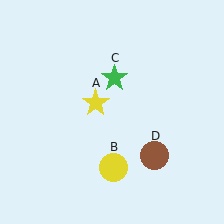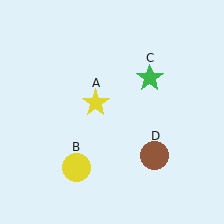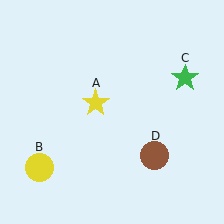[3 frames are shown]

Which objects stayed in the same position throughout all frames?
Yellow star (object A) and brown circle (object D) remained stationary.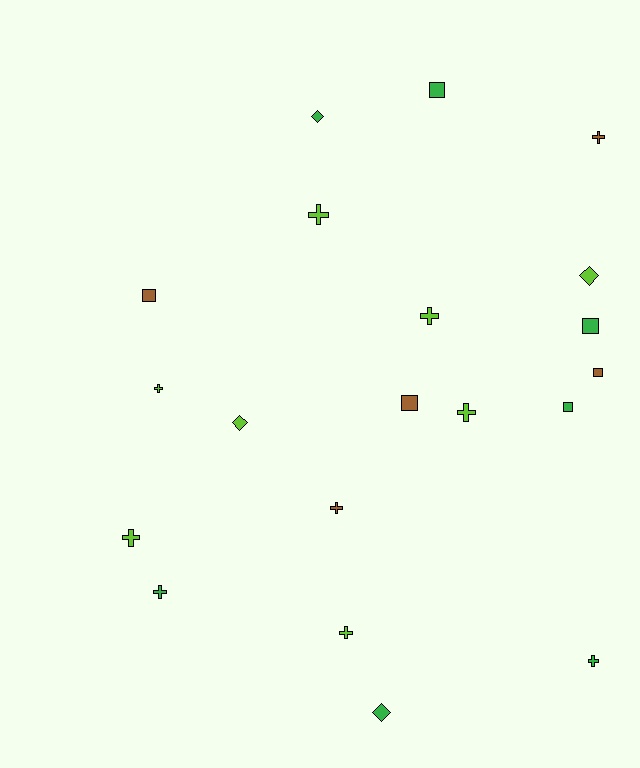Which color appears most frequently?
Lime, with 8 objects.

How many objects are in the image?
There are 20 objects.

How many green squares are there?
There are 3 green squares.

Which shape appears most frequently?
Cross, with 10 objects.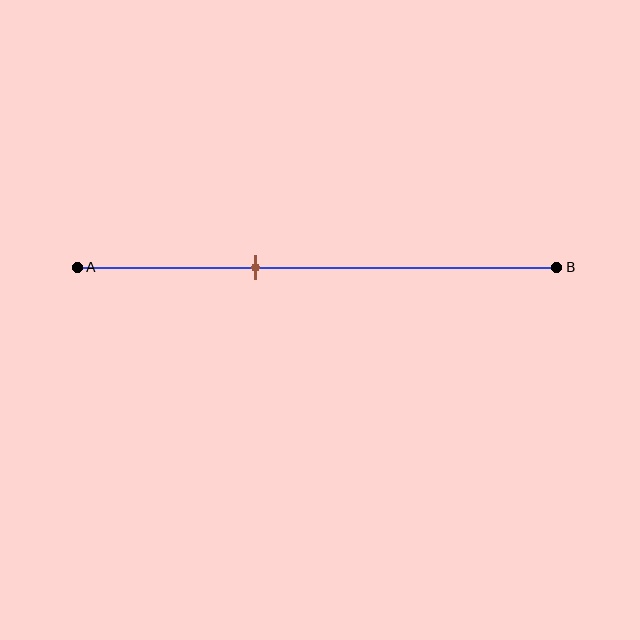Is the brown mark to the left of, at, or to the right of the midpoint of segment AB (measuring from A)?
The brown mark is to the left of the midpoint of segment AB.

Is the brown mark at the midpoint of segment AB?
No, the mark is at about 35% from A, not at the 50% midpoint.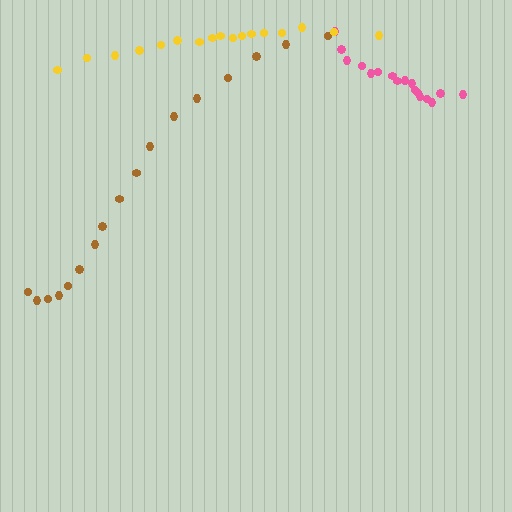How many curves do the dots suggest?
There are 3 distinct paths.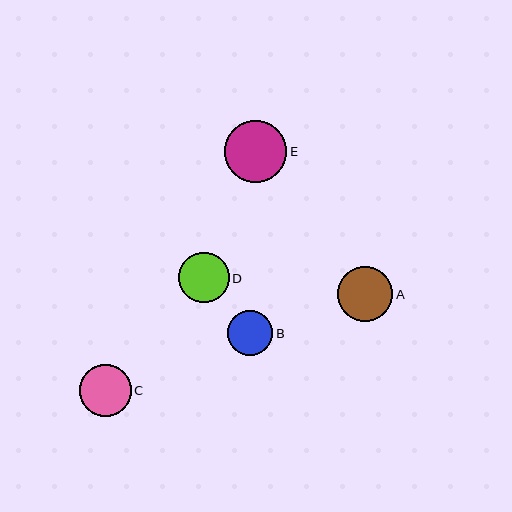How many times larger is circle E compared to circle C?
Circle E is approximately 1.2 times the size of circle C.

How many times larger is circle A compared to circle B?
Circle A is approximately 1.2 times the size of circle B.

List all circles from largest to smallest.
From largest to smallest: E, A, C, D, B.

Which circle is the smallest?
Circle B is the smallest with a size of approximately 45 pixels.